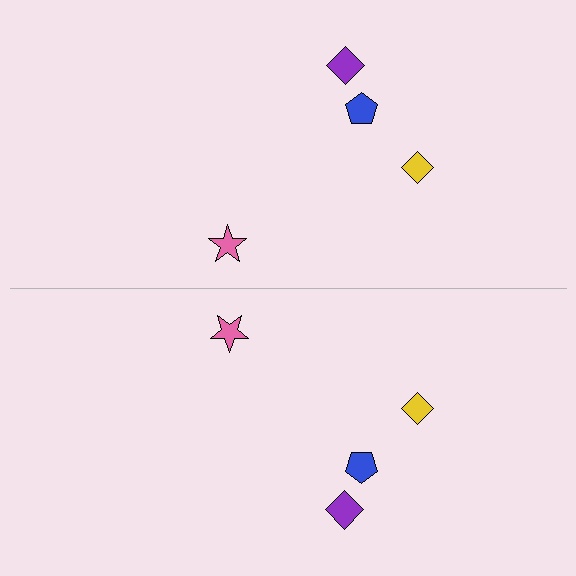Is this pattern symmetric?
Yes, this pattern has bilateral (reflection) symmetry.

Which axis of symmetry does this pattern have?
The pattern has a horizontal axis of symmetry running through the center of the image.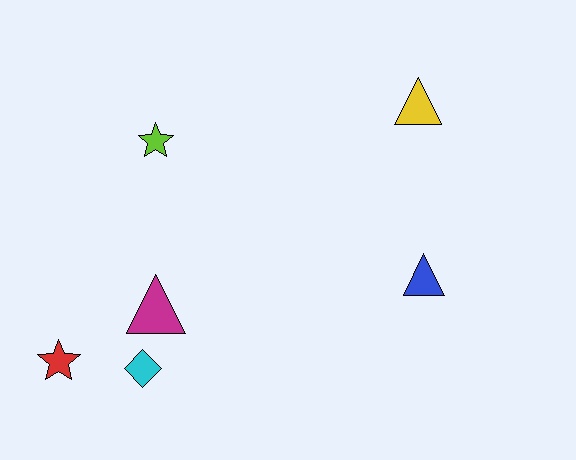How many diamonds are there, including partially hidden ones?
There is 1 diamond.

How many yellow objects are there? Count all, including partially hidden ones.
There is 1 yellow object.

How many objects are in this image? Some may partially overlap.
There are 6 objects.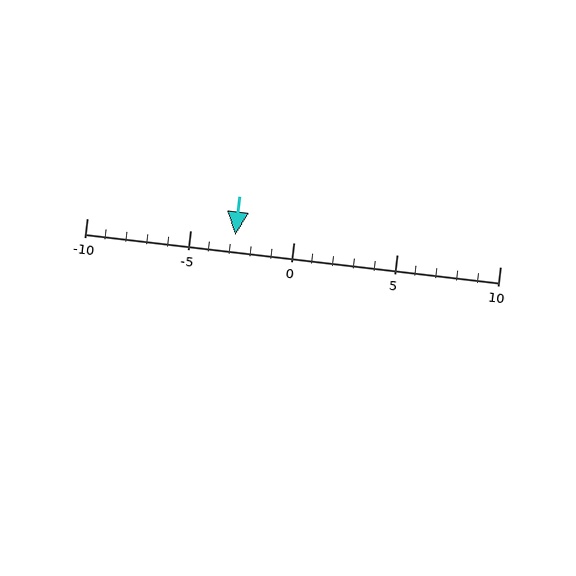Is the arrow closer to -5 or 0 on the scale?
The arrow is closer to -5.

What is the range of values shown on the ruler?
The ruler shows values from -10 to 10.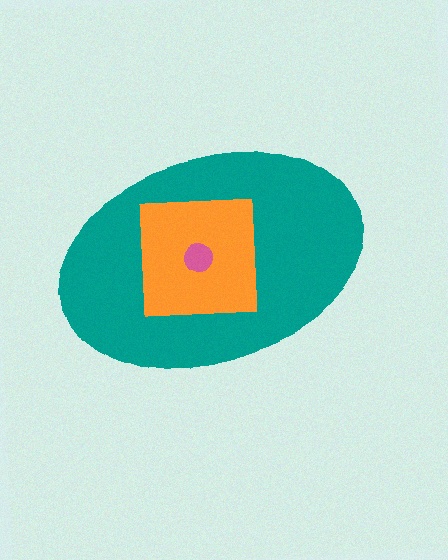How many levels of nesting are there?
3.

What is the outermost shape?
The teal ellipse.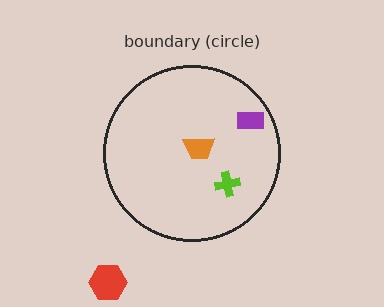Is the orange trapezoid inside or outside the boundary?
Inside.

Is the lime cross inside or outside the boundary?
Inside.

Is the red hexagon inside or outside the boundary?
Outside.